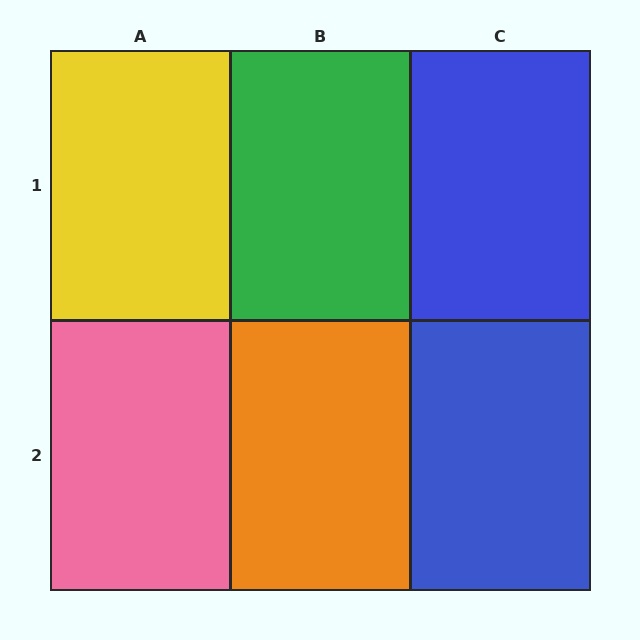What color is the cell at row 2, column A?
Pink.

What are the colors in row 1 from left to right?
Yellow, green, blue.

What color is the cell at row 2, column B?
Orange.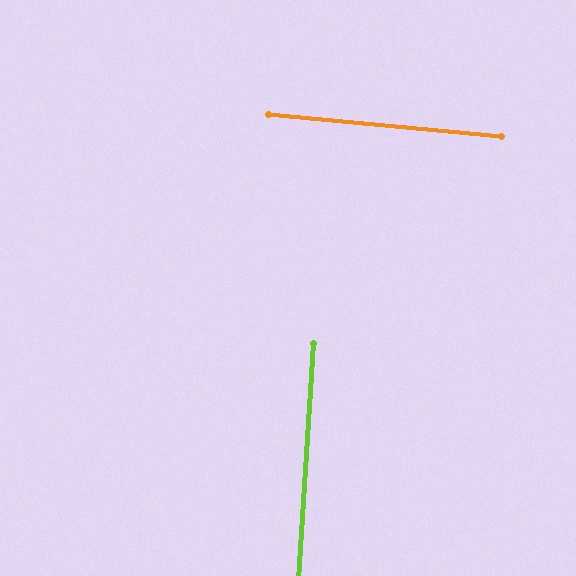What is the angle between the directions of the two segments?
Approximately 88 degrees.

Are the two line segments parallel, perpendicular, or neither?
Perpendicular — they meet at approximately 88°.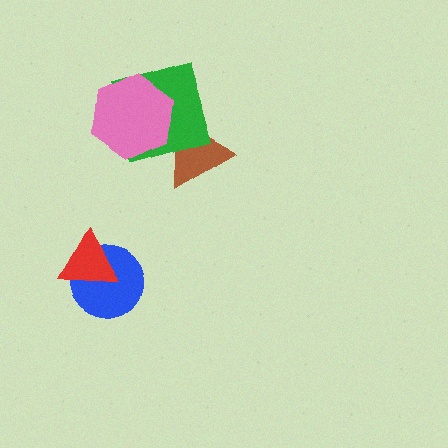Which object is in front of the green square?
The pink hexagon is in front of the green square.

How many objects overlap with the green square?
2 objects overlap with the green square.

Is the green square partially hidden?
Yes, it is partially covered by another shape.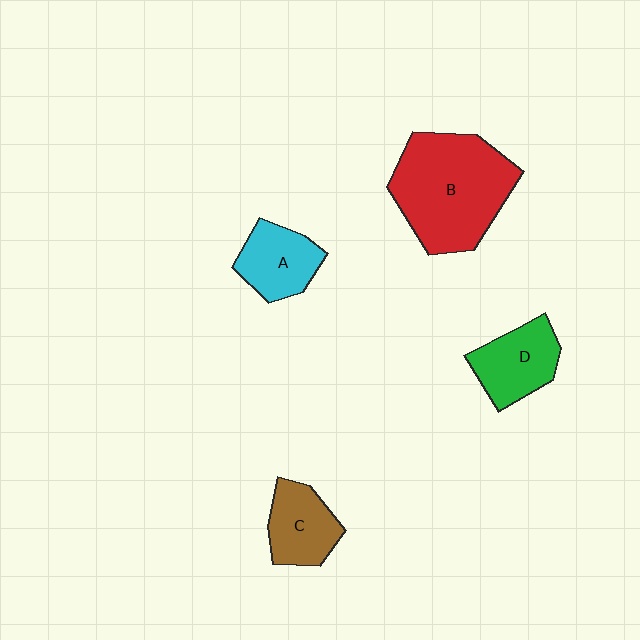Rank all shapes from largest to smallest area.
From largest to smallest: B (red), D (green), A (cyan), C (brown).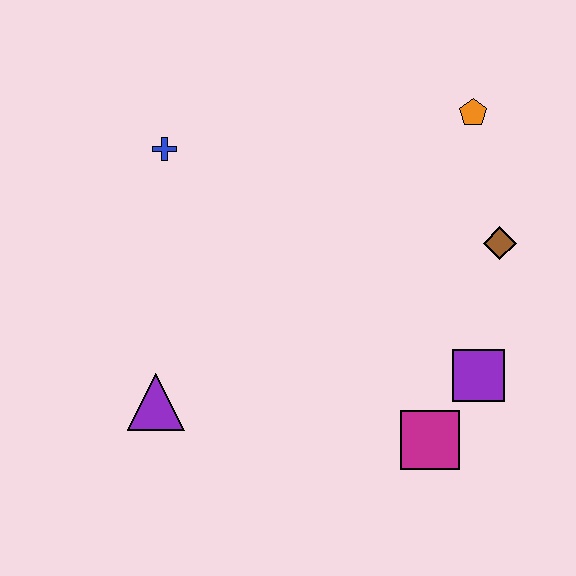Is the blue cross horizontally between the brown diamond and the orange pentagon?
No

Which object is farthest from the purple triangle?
The orange pentagon is farthest from the purple triangle.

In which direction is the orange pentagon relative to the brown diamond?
The orange pentagon is above the brown diamond.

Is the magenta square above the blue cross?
No